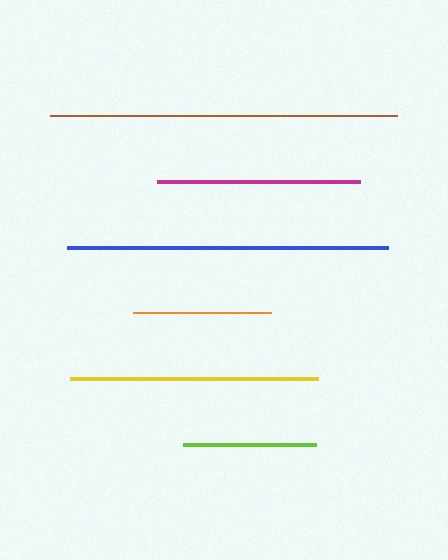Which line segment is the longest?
The brown line is the longest at approximately 348 pixels.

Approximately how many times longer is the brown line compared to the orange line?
The brown line is approximately 2.5 times the length of the orange line.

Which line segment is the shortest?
The lime line is the shortest at approximately 133 pixels.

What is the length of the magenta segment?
The magenta segment is approximately 203 pixels long.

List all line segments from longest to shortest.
From longest to shortest: brown, blue, yellow, magenta, orange, lime.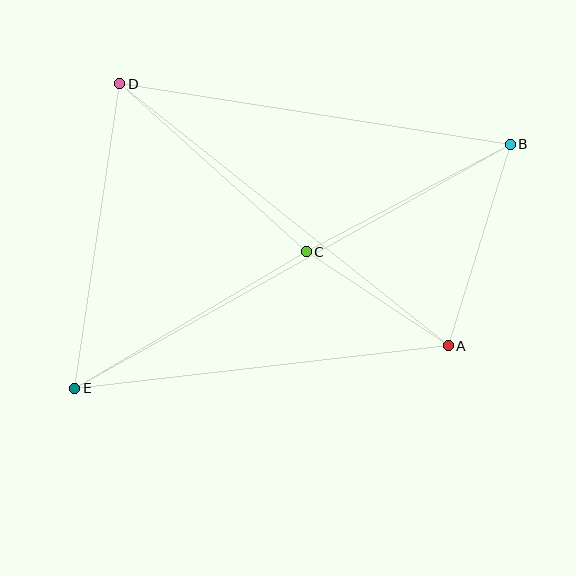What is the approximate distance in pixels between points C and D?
The distance between C and D is approximately 251 pixels.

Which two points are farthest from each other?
Points B and E are farthest from each other.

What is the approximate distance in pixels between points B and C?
The distance between B and C is approximately 230 pixels.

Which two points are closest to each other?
Points A and C are closest to each other.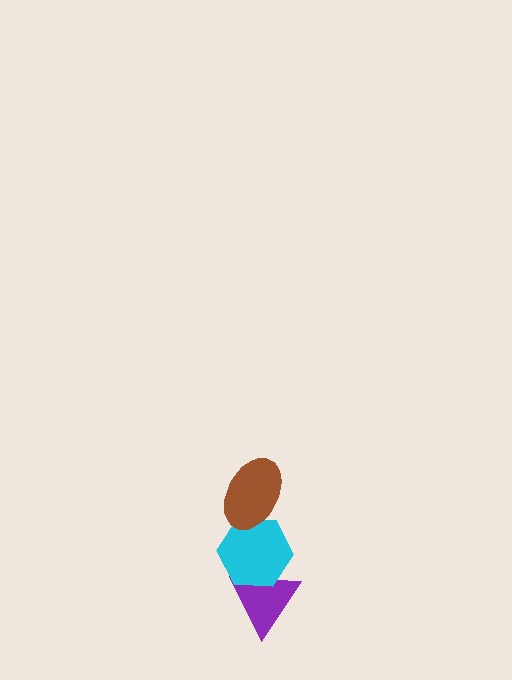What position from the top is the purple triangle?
The purple triangle is 3rd from the top.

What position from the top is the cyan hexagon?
The cyan hexagon is 2nd from the top.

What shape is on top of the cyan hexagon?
The brown ellipse is on top of the cyan hexagon.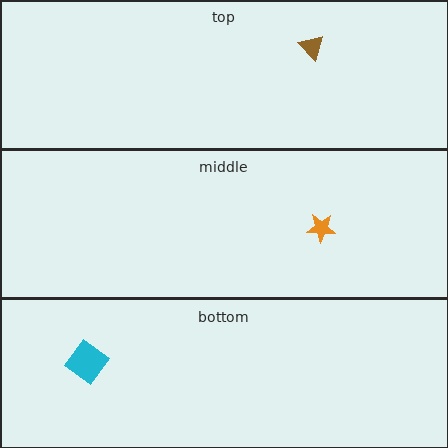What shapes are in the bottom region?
The cyan diamond.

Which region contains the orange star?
The middle region.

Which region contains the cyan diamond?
The bottom region.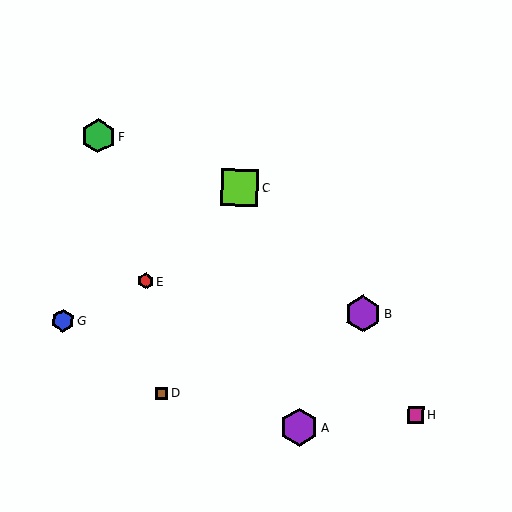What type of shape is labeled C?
Shape C is a lime square.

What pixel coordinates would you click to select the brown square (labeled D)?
Click at (161, 393) to select the brown square D.